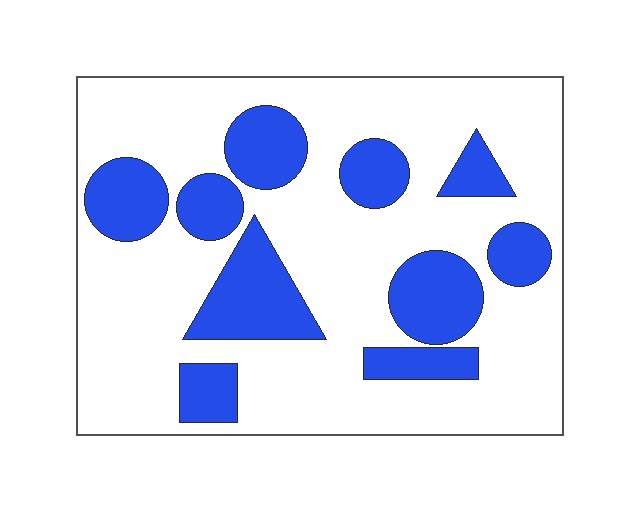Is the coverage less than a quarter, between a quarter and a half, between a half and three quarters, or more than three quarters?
Between a quarter and a half.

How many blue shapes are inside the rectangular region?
10.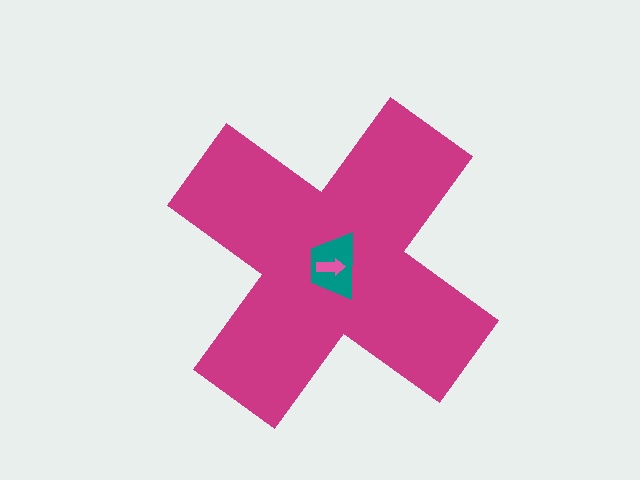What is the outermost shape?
The magenta cross.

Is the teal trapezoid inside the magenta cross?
Yes.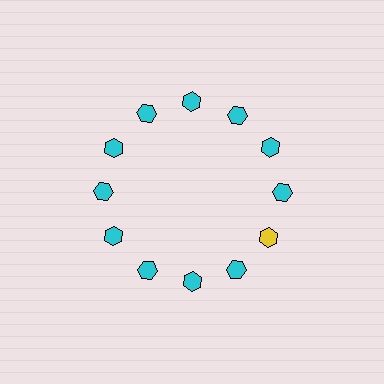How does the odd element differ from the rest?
It has a different color: yellow instead of cyan.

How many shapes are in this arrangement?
There are 12 shapes arranged in a ring pattern.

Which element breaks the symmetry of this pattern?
The yellow hexagon at roughly the 4 o'clock position breaks the symmetry. All other shapes are cyan hexagons.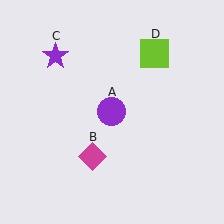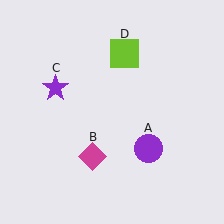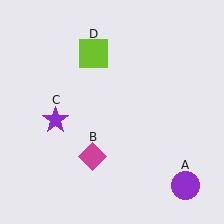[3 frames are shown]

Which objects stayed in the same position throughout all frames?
Magenta diamond (object B) remained stationary.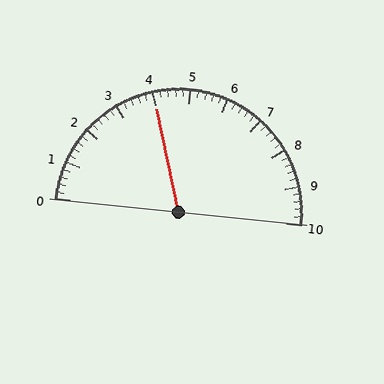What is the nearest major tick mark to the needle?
The nearest major tick mark is 4.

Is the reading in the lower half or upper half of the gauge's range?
The reading is in the lower half of the range (0 to 10).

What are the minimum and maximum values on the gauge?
The gauge ranges from 0 to 10.